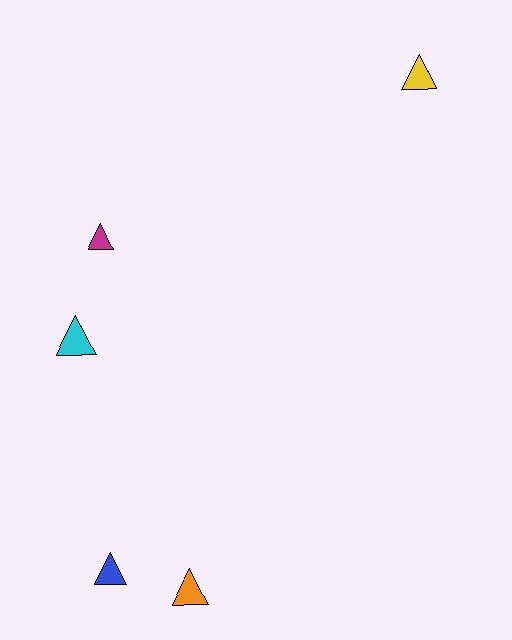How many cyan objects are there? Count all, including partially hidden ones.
There is 1 cyan object.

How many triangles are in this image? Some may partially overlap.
There are 5 triangles.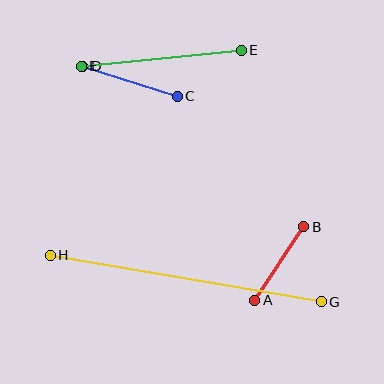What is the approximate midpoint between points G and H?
The midpoint is at approximately (186, 278) pixels.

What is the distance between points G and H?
The distance is approximately 275 pixels.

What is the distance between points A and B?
The distance is approximately 88 pixels.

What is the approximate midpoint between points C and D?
The midpoint is at approximately (130, 81) pixels.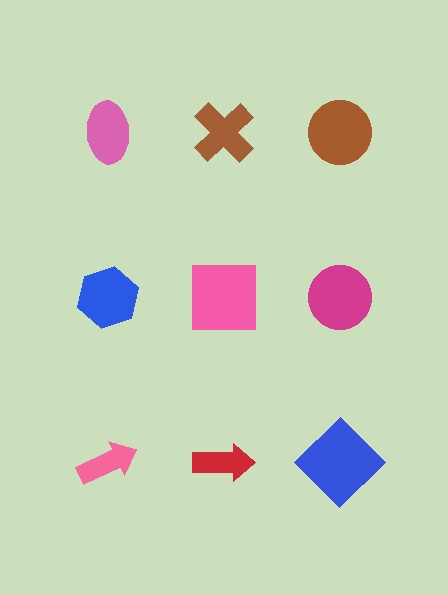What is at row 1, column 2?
A brown cross.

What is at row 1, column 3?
A brown circle.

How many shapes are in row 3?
3 shapes.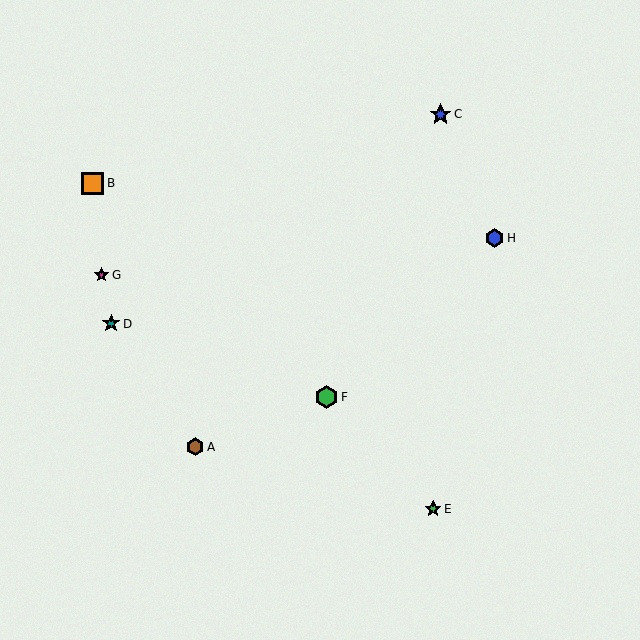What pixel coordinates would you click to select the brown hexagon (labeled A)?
Click at (195, 447) to select the brown hexagon A.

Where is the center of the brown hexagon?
The center of the brown hexagon is at (195, 447).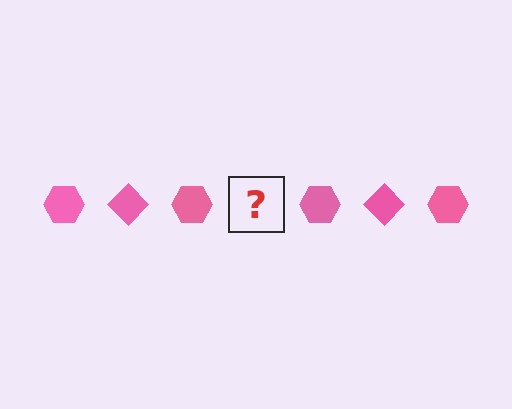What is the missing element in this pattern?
The missing element is a pink diamond.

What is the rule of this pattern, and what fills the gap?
The rule is that the pattern cycles through hexagon, diamond shapes in pink. The gap should be filled with a pink diamond.